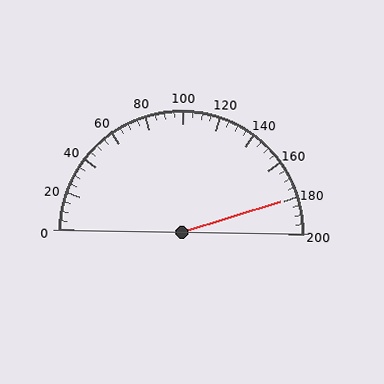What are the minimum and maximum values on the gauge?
The gauge ranges from 0 to 200.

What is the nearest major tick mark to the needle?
The nearest major tick mark is 180.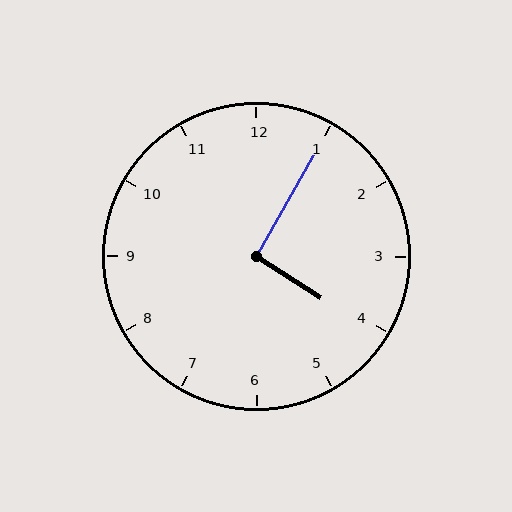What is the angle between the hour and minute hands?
Approximately 92 degrees.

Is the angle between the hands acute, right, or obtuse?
It is right.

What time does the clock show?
4:05.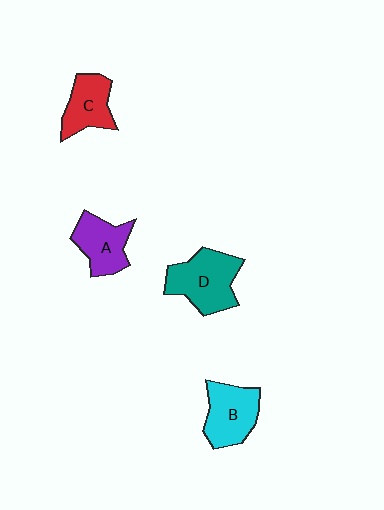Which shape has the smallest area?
Shape C (red).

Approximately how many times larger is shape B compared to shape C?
Approximately 1.2 times.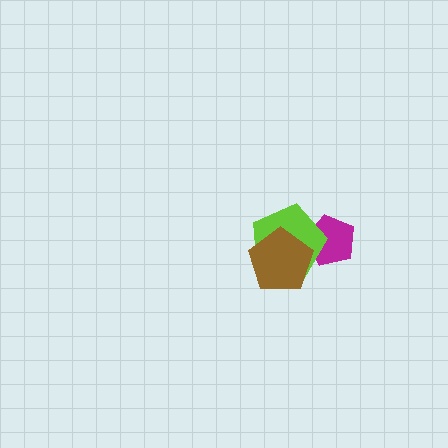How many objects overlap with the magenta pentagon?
2 objects overlap with the magenta pentagon.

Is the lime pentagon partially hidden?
Yes, it is partially covered by another shape.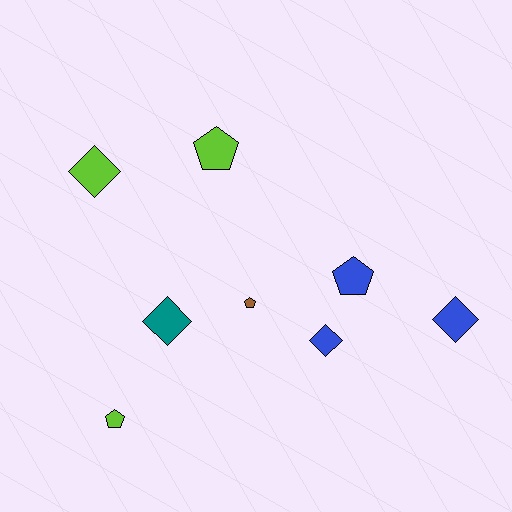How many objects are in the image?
There are 8 objects.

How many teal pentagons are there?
There are no teal pentagons.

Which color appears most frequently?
Blue, with 3 objects.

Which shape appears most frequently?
Diamond, with 4 objects.